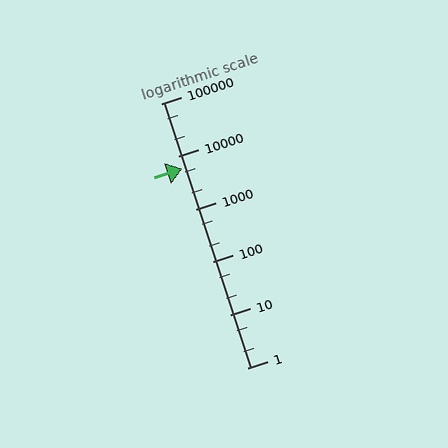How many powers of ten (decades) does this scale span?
The scale spans 5 decades, from 1 to 100000.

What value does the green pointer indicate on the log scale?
The pointer indicates approximately 5900.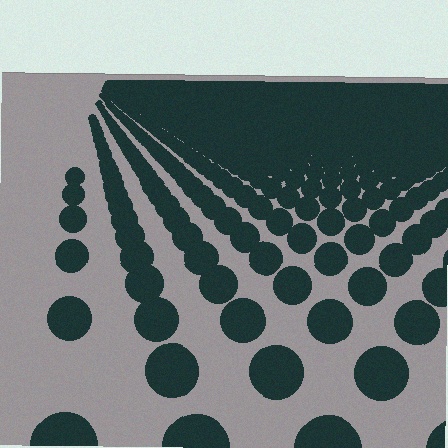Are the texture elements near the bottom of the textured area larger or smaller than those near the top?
Larger. Near the bottom, elements are closer to the viewer and appear at a bigger on-screen size.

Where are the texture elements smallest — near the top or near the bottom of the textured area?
Near the top.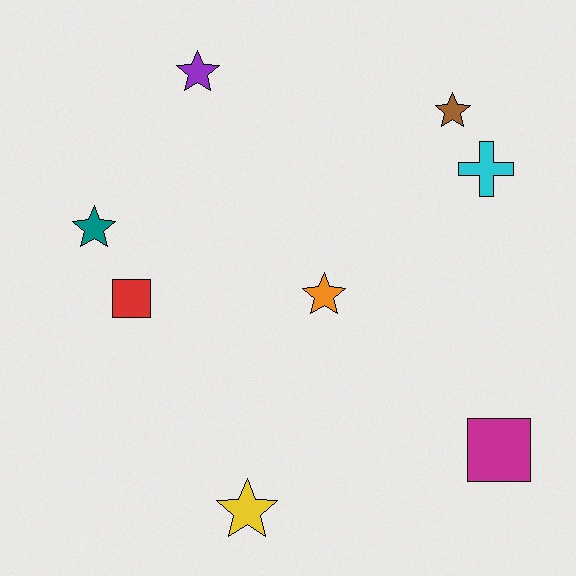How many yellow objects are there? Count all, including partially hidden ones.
There is 1 yellow object.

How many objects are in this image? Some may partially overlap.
There are 8 objects.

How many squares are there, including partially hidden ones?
There are 2 squares.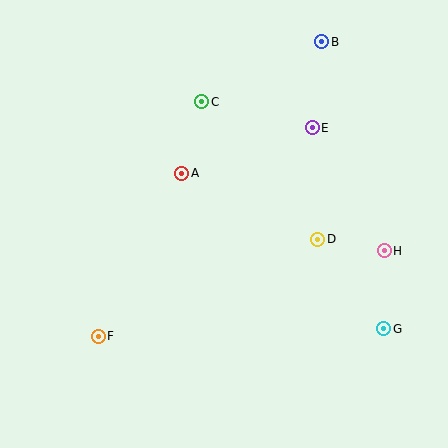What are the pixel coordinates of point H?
Point H is at (384, 251).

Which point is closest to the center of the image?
Point A at (182, 173) is closest to the center.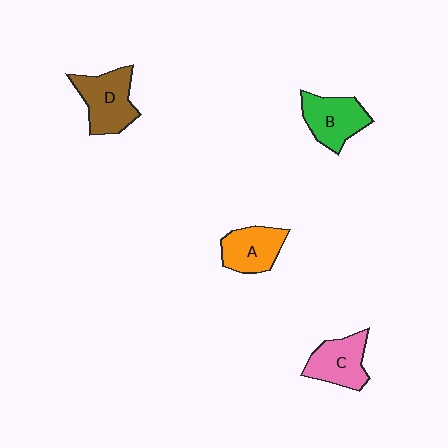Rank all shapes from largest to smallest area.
From largest to smallest: D (brown), B (green), C (pink), A (orange).